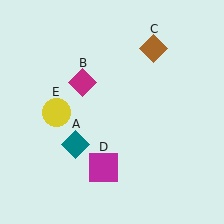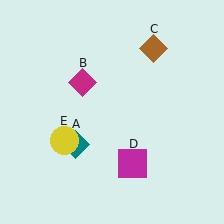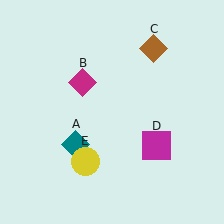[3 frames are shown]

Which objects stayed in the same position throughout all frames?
Teal diamond (object A) and magenta diamond (object B) and brown diamond (object C) remained stationary.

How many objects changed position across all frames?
2 objects changed position: magenta square (object D), yellow circle (object E).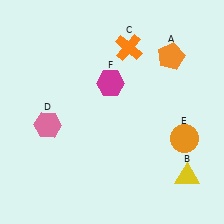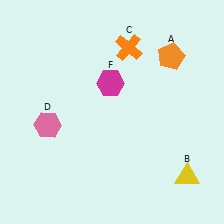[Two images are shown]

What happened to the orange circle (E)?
The orange circle (E) was removed in Image 2. It was in the bottom-right area of Image 1.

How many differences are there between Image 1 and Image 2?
There is 1 difference between the two images.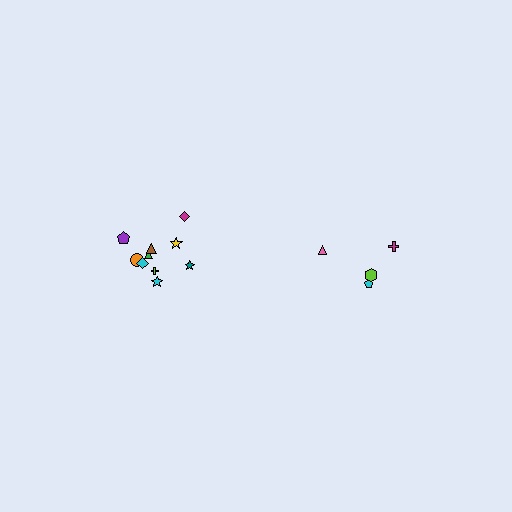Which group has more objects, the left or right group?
The left group.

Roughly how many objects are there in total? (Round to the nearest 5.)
Roughly 15 objects in total.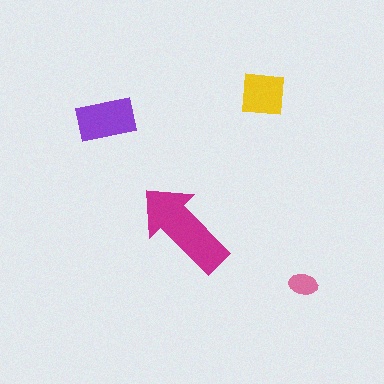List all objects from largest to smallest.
The magenta arrow, the purple rectangle, the yellow square, the pink ellipse.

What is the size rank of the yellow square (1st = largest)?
3rd.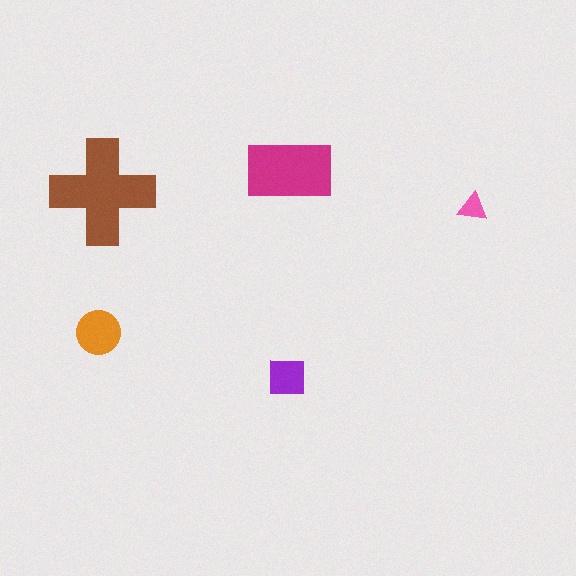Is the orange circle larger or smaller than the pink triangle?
Larger.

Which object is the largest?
The brown cross.